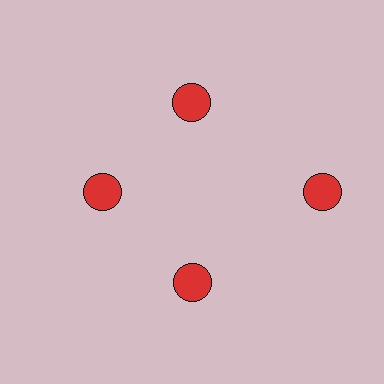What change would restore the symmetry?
The symmetry would be restored by moving it inward, back onto the ring so that all 4 circles sit at equal angles and equal distance from the center.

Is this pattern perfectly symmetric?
No. The 4 red circles are arranged in a ring, but one element near the 3 o'clock position is pushed outward from the center, breaking the 4-fold rotational symmetry.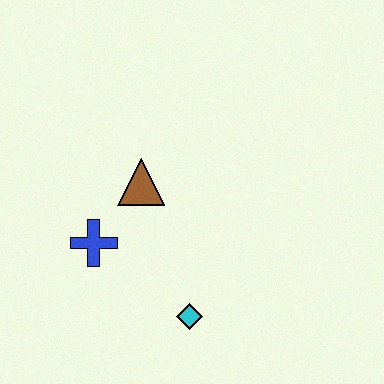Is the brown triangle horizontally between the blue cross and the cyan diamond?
Yes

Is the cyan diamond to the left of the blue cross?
No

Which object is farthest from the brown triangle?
The cyan diamond is farthest from the brown triangle.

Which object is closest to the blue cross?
The brown triangle is closest to the blue cross.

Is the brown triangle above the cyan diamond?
Yes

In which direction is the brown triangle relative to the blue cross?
The brown triangle is above the blue cross.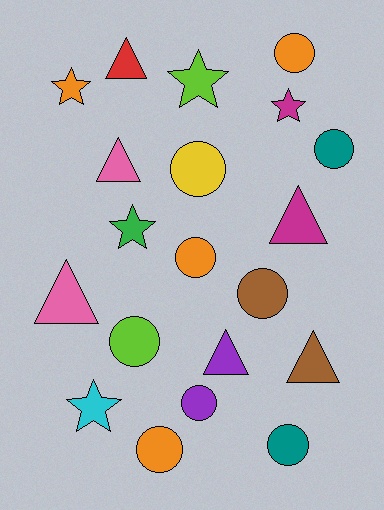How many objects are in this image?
There are 20 objects.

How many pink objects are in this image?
There are 2 pink objects.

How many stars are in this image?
There are 5 stars.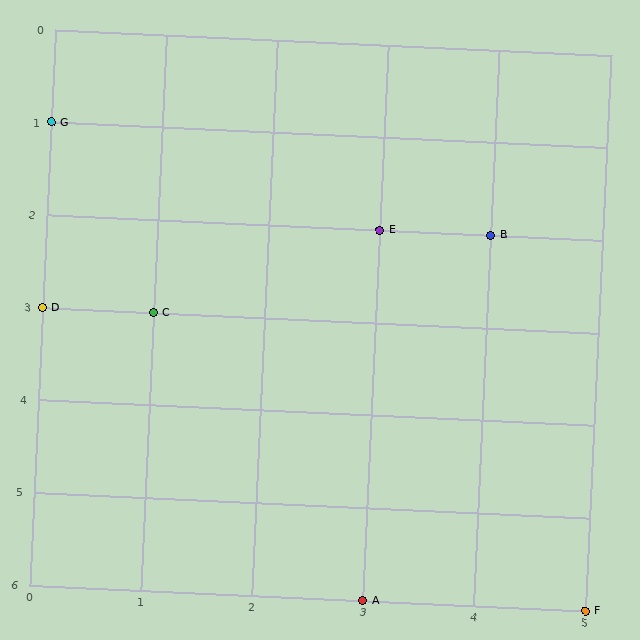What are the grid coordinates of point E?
Point E is at grid coordinates (3, 2).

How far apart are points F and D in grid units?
Points F and D are 5 columns and 3 rows apart (about 5.8 grid units diagonally).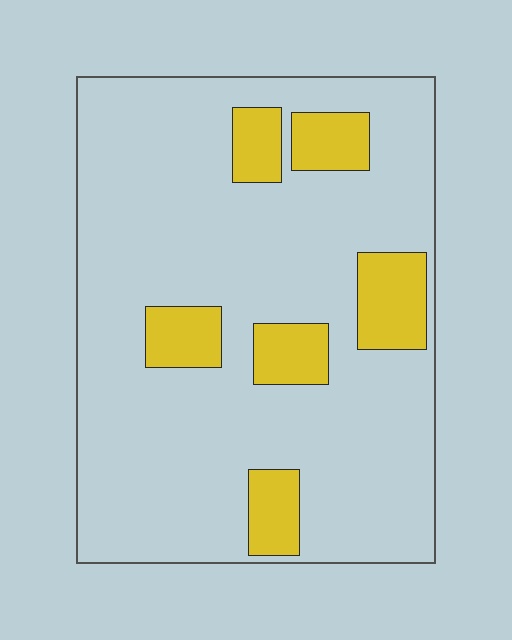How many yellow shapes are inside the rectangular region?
6.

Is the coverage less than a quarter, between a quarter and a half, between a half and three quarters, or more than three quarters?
Less than a quarter.